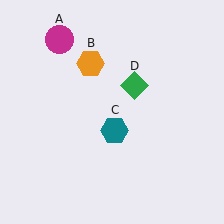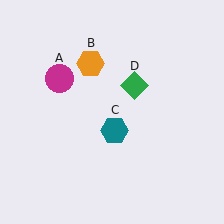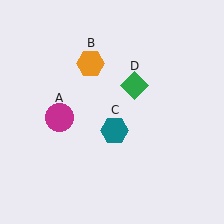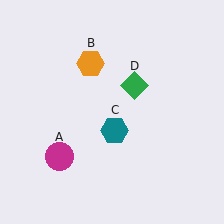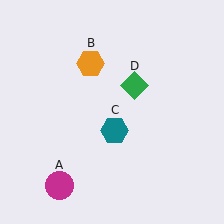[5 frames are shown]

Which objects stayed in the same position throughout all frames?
Orange hexagon (object B) and teal hexagon (object C) and green diamond (object D) remained stationary.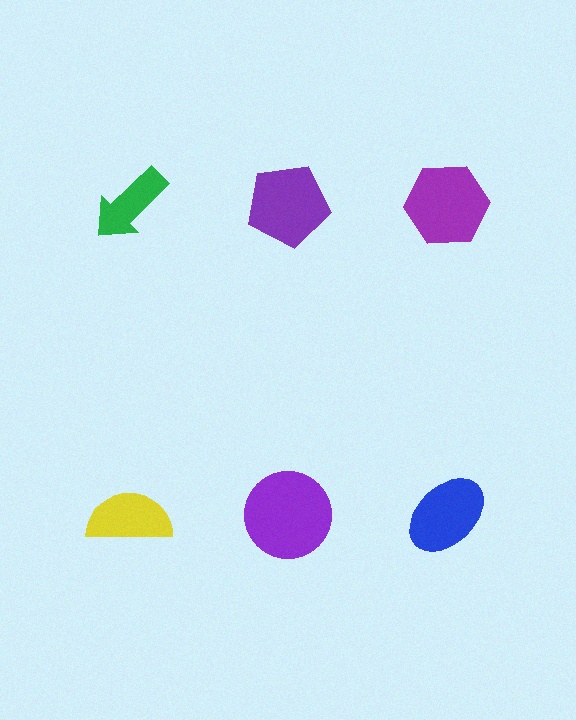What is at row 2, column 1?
A yellow semicircle.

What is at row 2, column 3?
A blue ellipse.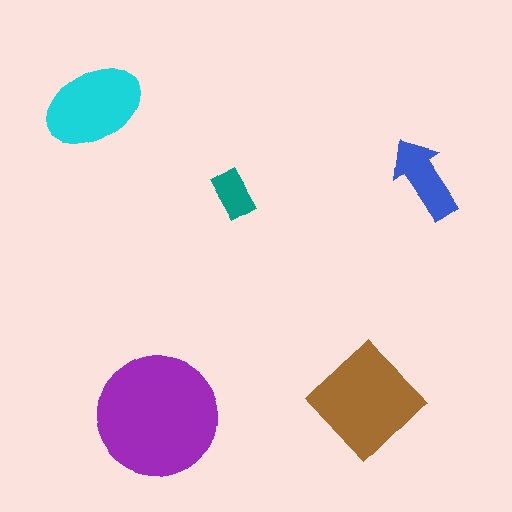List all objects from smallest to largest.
The teal rectangle, the blue arrow, the cyan ellipse, the brown diamond, the purple circle.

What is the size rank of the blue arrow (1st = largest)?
4th.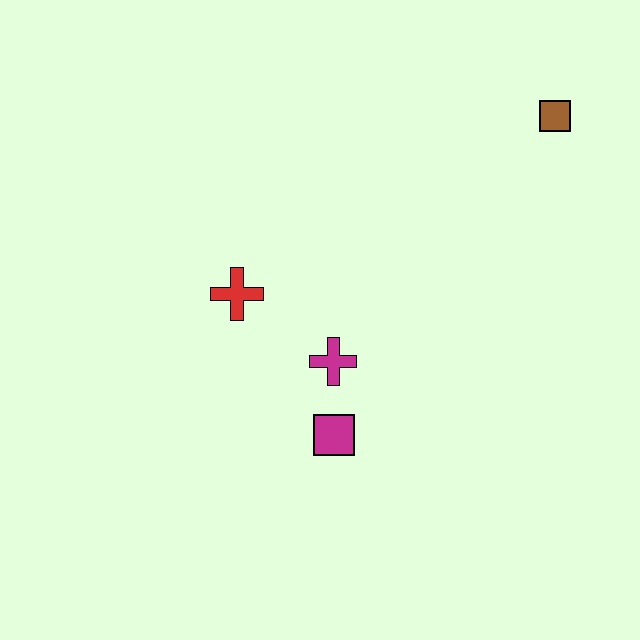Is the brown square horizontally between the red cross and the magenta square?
No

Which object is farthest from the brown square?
The magenta square is farthest from the brown square.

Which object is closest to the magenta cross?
The magenta square is closest to the magenta cross.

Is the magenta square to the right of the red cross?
Yes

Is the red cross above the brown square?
No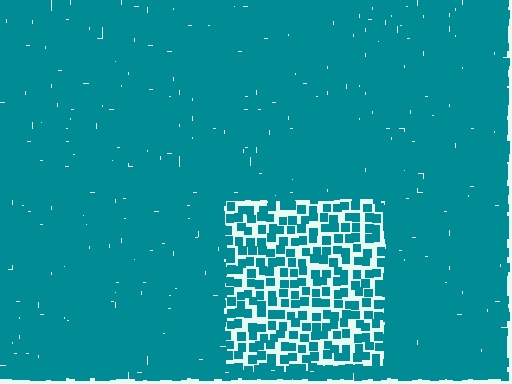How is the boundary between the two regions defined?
The boundary is defined by a change in element density (approximately 2.8x ratio). All elements are the same color, size, and shape.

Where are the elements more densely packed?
The elements are more densely packed outside the rectangle boundary.